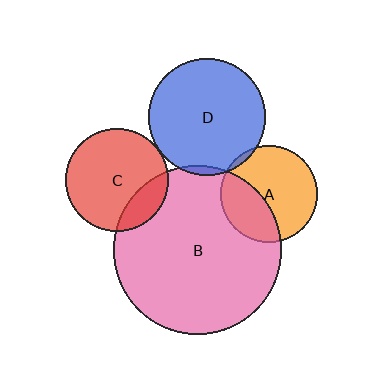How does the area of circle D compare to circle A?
Approximately 1.5 times.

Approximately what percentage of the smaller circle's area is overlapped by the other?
Approximately 20%.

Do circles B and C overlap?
Yes.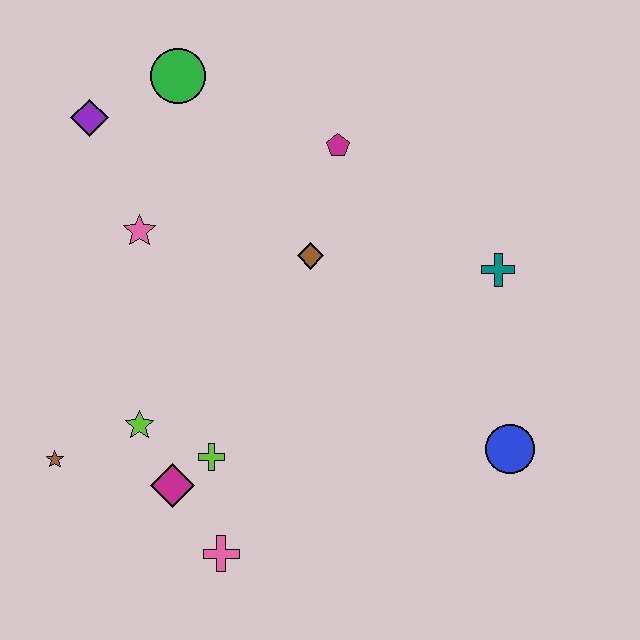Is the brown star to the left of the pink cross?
Yes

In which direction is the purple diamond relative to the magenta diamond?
The purple diamond is above the magenta diamond.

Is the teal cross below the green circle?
Yes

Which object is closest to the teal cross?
The blue circle is closest to the teal cross.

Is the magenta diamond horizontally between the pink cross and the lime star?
Yes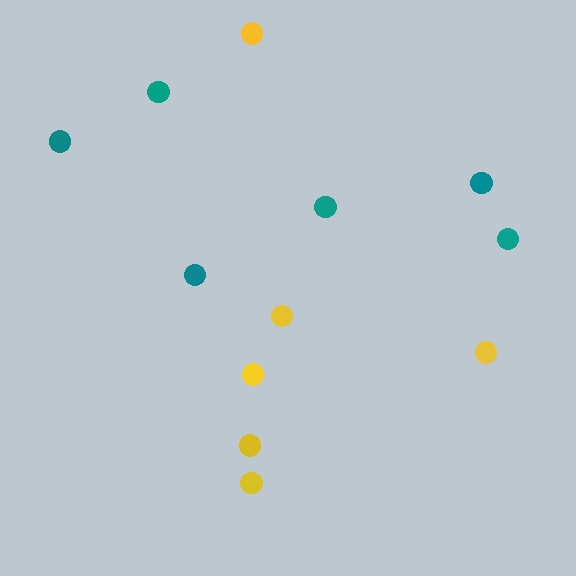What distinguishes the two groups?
There are 2 groups: one group of teal circles (6) and one group of yellow circles (6).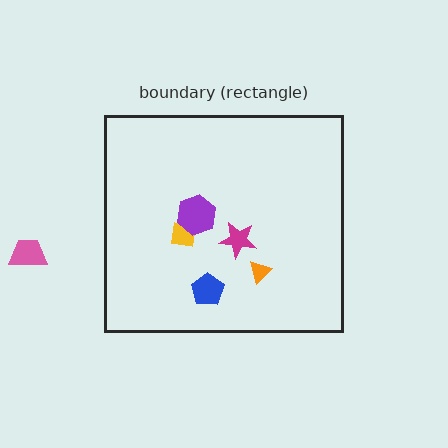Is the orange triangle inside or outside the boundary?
Inside.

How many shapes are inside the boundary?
5 inside, 1 outside.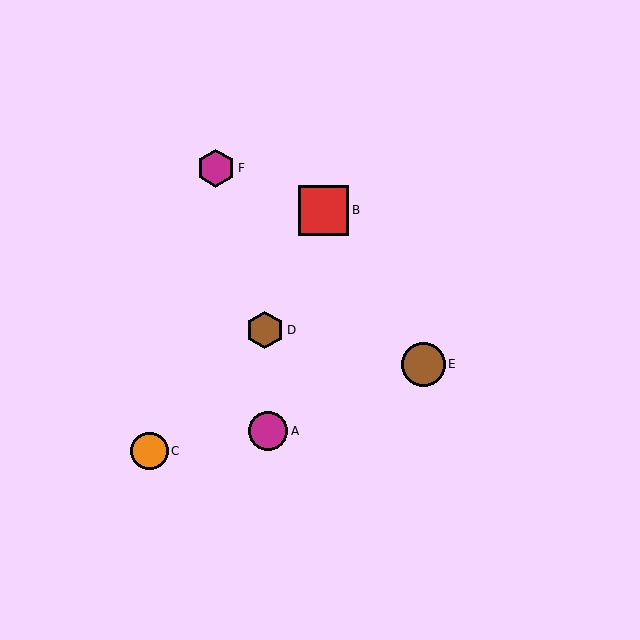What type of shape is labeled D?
Shape D is a brown hexagon.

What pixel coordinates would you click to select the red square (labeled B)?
Click at (324, 210) to select the red square B.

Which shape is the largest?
The red square (labeled B) is the largest.